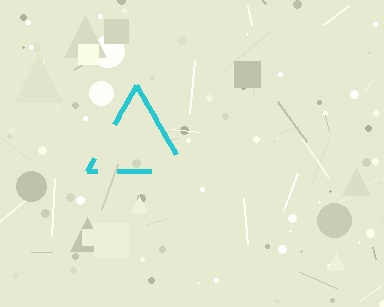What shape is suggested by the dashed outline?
The dashed outline suggests a triangle.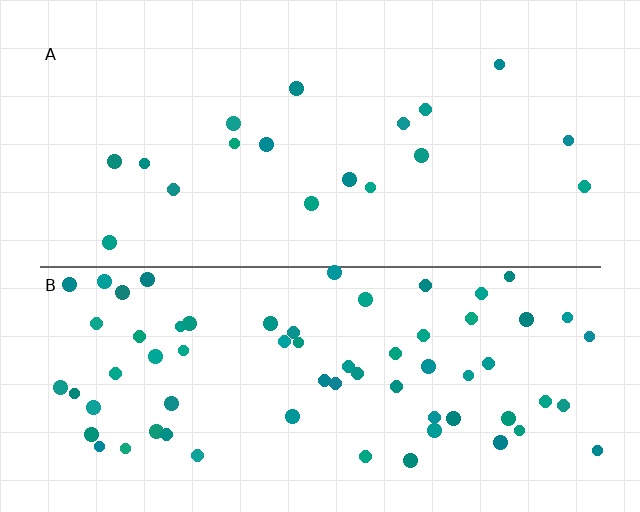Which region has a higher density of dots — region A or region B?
B (the bottom).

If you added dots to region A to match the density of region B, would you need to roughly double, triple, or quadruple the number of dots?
Approximately quadruple.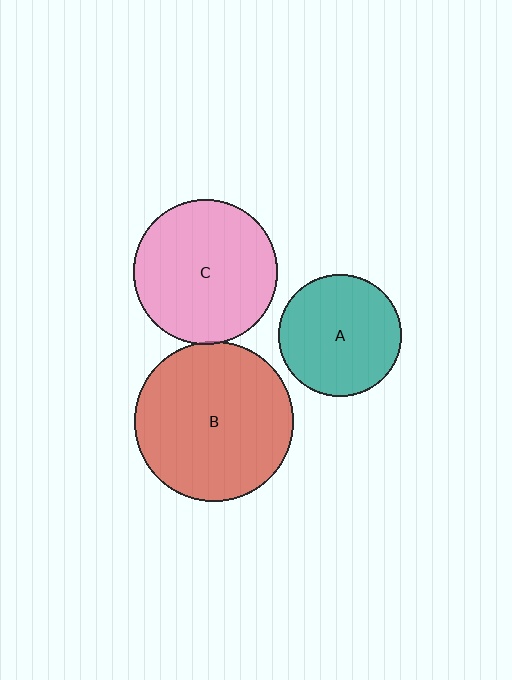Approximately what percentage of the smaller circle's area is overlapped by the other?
Approximately 5%.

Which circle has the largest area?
Circle B (red).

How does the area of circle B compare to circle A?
Approximately 1.7 times.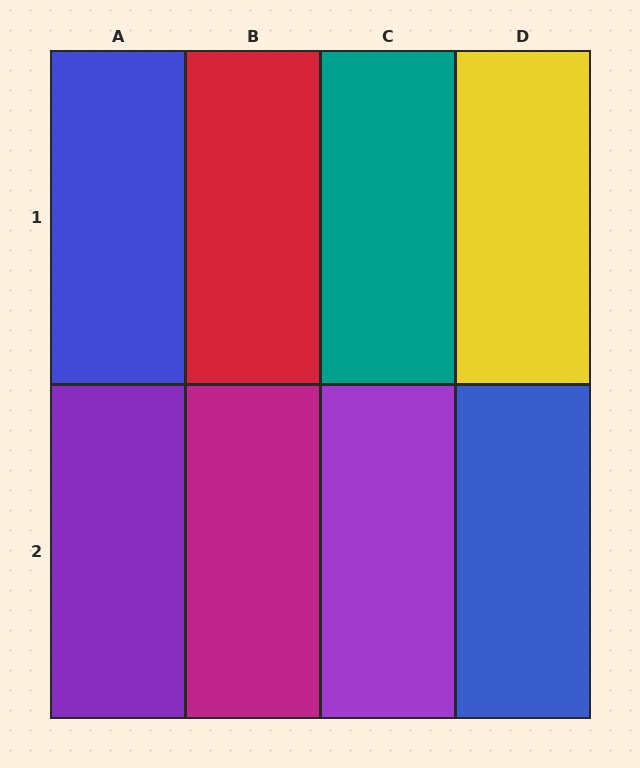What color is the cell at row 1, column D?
Yellow.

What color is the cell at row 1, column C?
Teal.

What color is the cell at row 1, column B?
Red.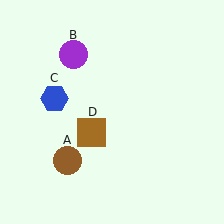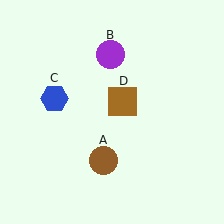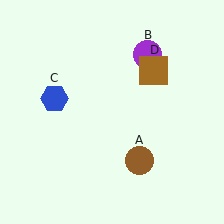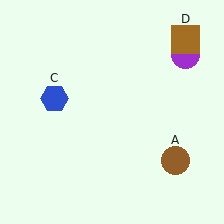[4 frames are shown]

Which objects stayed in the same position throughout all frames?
Blue hexagon (object C) remained stationary.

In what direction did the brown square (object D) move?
The brown square (object D) moved up and to the right.